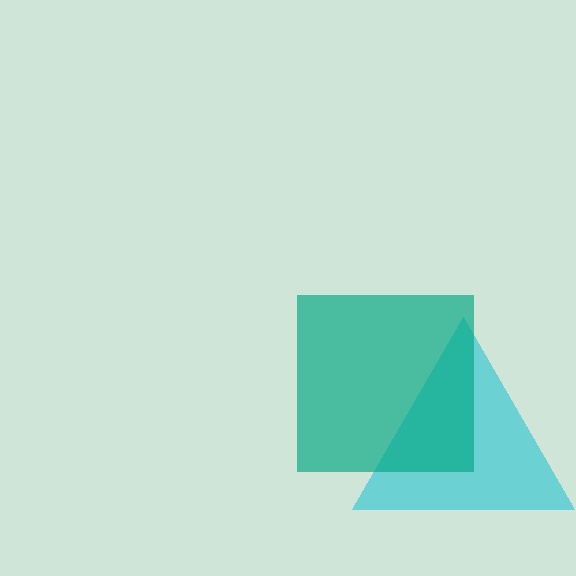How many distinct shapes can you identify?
There are 2 distinct shapes: a cyan triangle, a teal square.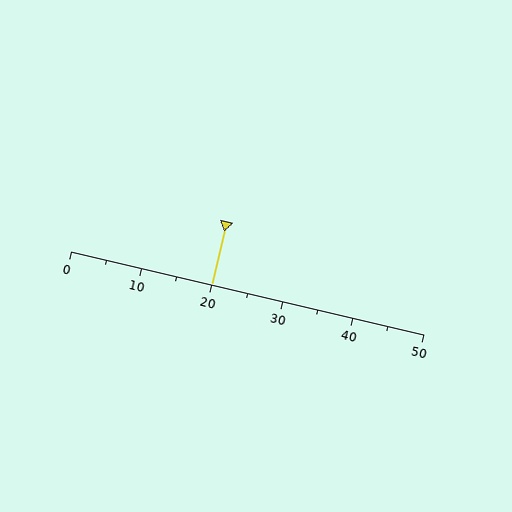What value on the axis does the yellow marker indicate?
The marker indicates approximately 20.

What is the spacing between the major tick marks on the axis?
The major ticks are spaced 10 apart.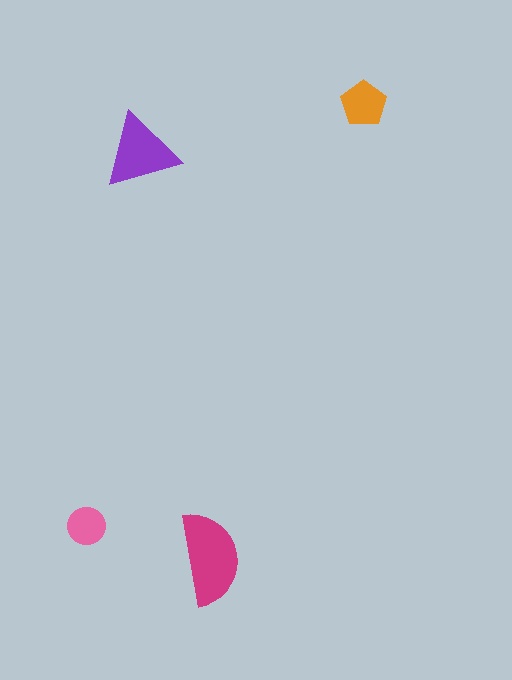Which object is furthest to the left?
The pink circle is leftmost.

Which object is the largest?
The magenta semicircle.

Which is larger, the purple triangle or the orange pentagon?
The purple triangle.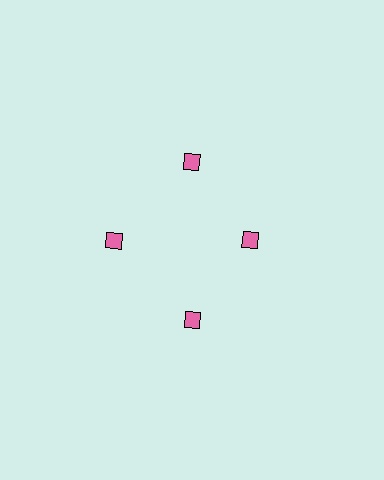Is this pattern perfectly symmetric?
No. The 4 pink diamonds are arranged in a ring, but one element near the 3 o'clock position is pulled inward toward the center, breaking the 4-fold rotational symmetry.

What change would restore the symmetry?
The symmetry would be restored by moving it outward, back onto the ring so that all 4 diamonds sit at equal angles and equal distance from the center.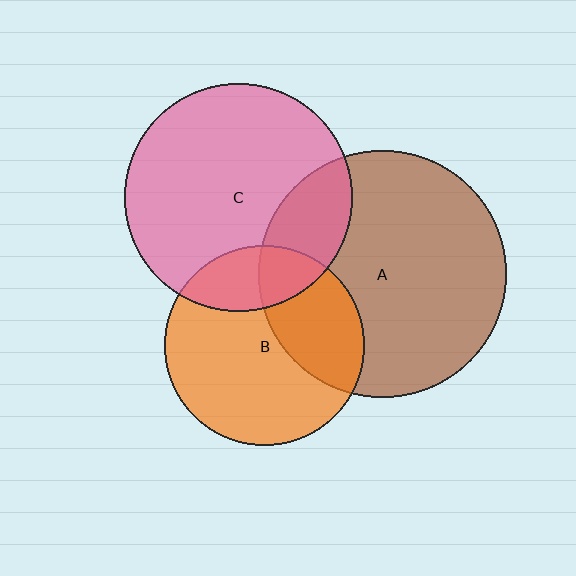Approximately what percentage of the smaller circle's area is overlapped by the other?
Approximately 20%.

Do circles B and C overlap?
Yes.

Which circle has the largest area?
Circle A (brown).